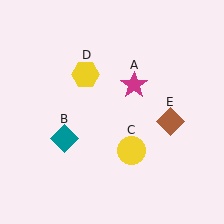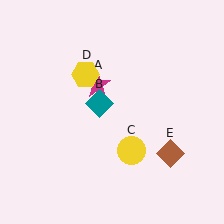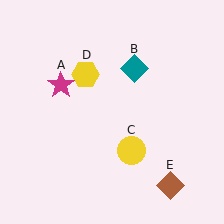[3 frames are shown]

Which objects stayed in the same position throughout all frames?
Yellow circle (object C) and yellow hexagon (object D) remained stationary.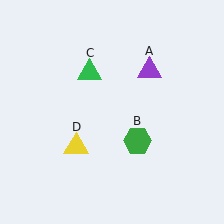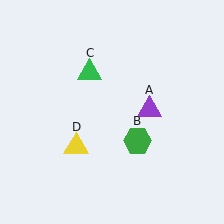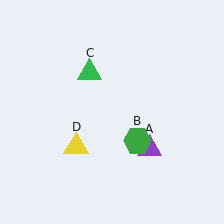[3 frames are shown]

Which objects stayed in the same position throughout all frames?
Green hexagon (object B) and green triangle (object C) and yellow triangle (object D) remained stationary.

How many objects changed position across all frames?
1 object changed position: purple triangle (object A).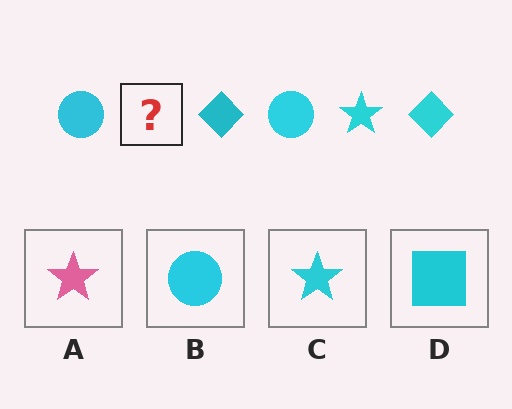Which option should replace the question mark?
Option C.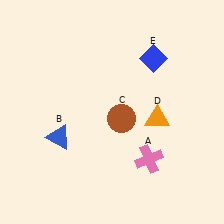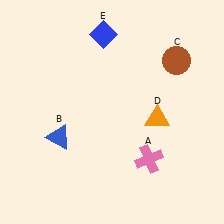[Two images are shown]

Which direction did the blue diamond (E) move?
The blue diamond (E) moved left.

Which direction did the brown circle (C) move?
The brown circle (C) moved up.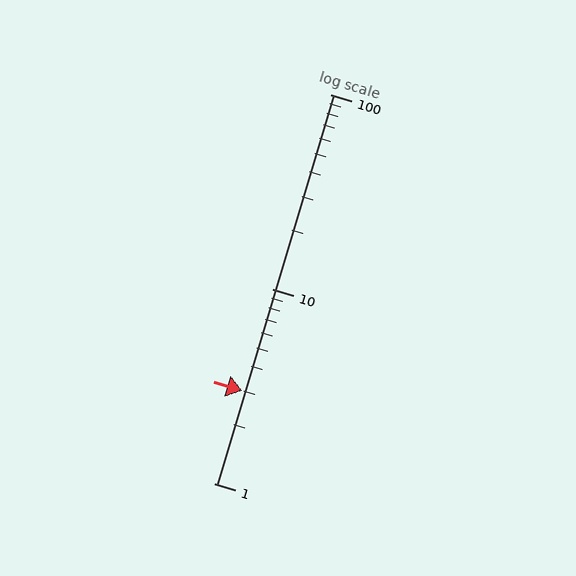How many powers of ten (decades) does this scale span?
The scale spans 2 decades, from 1 to 100.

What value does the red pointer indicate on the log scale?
The pointer indicates approximately 3.